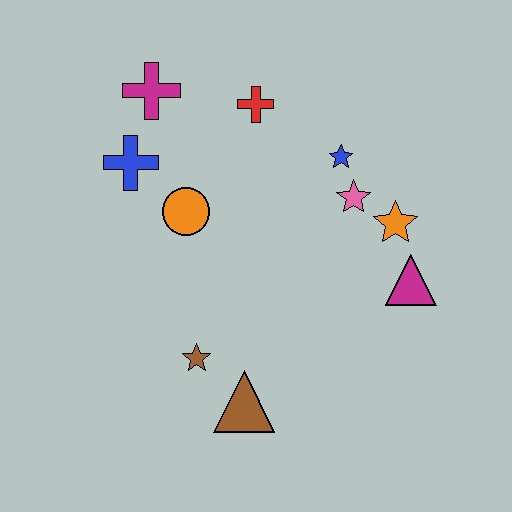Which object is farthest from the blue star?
The brown triangle is farthest from the blue star.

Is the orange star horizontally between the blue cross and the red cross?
No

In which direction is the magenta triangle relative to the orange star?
The magenta triangle is below the orange star.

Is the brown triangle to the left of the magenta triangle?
Yes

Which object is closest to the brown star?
The brown triangle is closest to the brown star.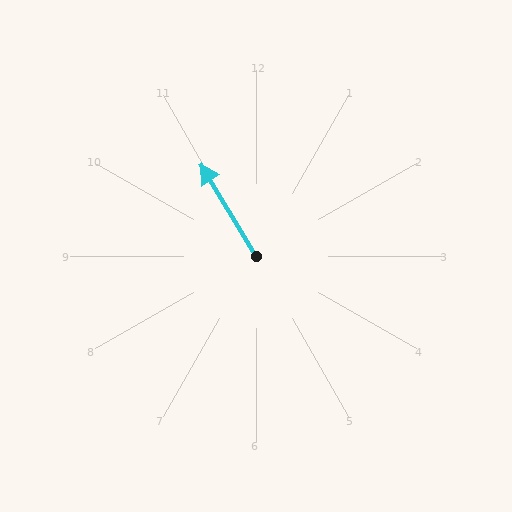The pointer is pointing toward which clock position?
Roughly 11 o'clock.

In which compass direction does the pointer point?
Northwest.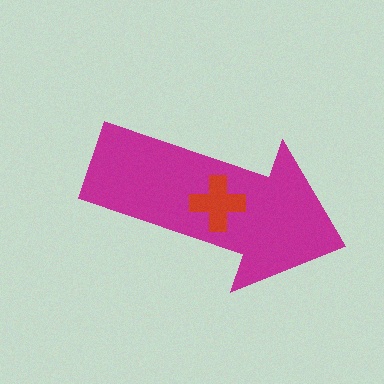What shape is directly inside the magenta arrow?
The red cross.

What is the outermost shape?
The magenta arrow.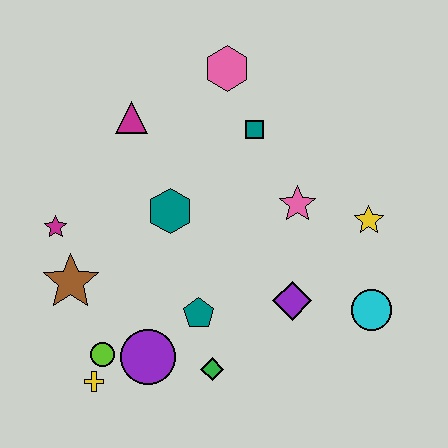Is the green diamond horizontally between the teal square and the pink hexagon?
No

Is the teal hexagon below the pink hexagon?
Yes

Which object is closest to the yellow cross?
The lime circle is closest to the yellow cross.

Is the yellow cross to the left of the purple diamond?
Yes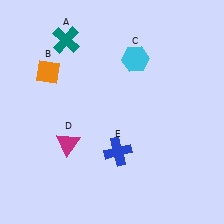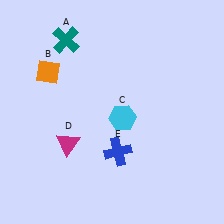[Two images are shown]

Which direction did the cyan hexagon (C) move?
The cyan hexagon (C) moved down.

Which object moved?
The cyan hexagon (C) moved down.